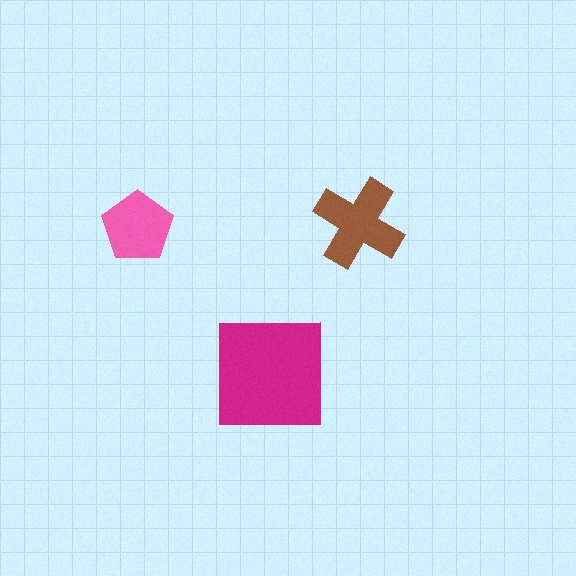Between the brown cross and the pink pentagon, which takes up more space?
The brown cross.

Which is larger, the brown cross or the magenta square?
The magenta square.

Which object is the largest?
The magenta square.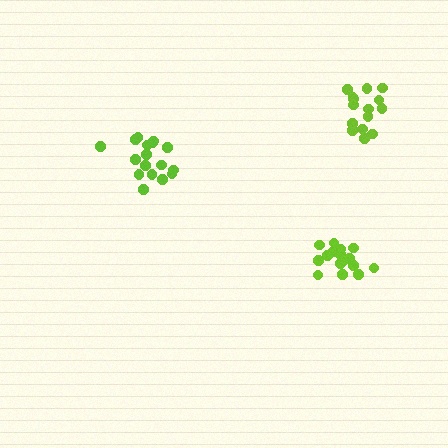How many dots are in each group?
Group 1: 16 dots, Group 2: 17 dots, Group 3: 15 dots (48 total).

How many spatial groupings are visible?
There are 3 spatial groupings.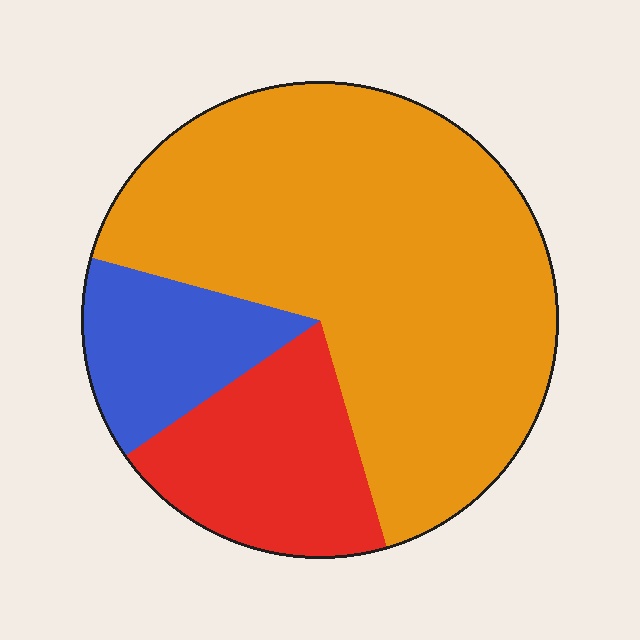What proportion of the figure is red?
Red takes up between a sixth and a third of the figure.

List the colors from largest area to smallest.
From largest to smallest: orange, red, blue.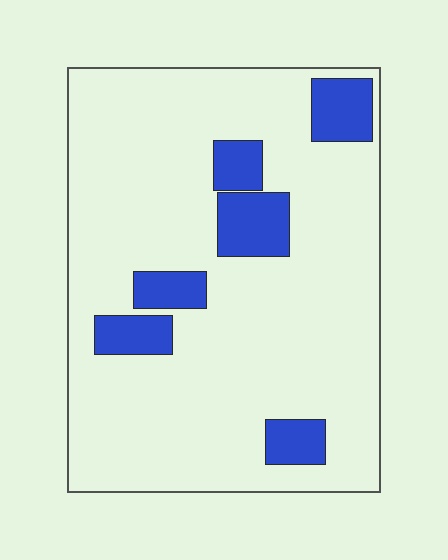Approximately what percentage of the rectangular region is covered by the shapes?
Approximately 15%.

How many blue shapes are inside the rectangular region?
6.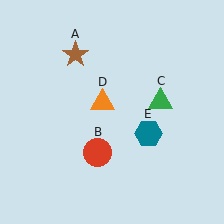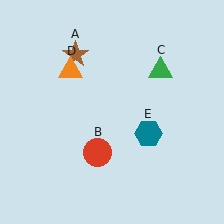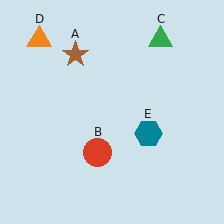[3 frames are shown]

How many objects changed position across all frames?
2 objects changed position: green triangle (object C), orange triangle (object D).